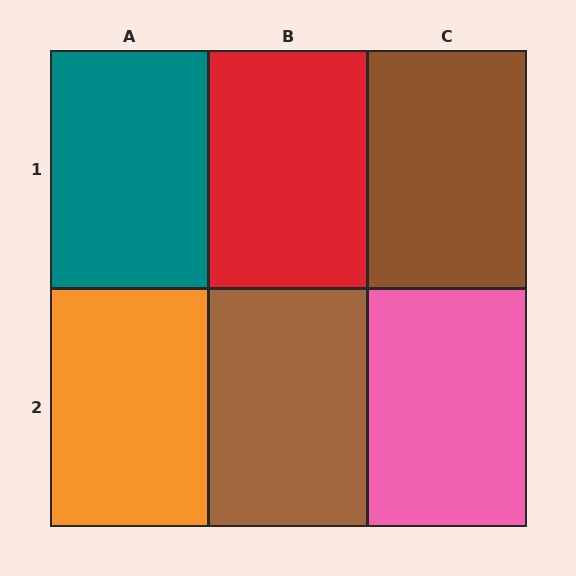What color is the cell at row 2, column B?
Brown.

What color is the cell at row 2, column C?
Pink.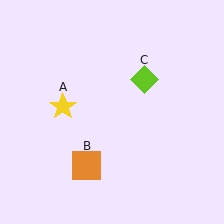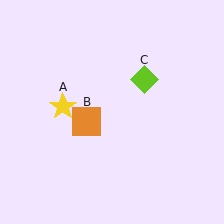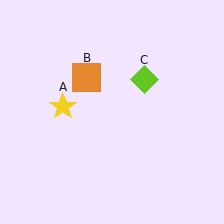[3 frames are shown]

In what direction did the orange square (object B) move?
The orange square (object B) moved up.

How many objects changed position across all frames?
1 object changed position: orange square (object B).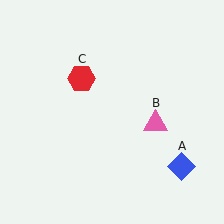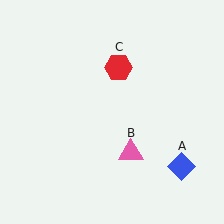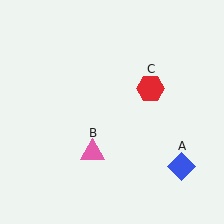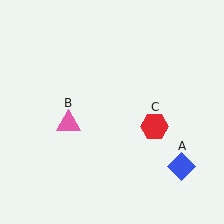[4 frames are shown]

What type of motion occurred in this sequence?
The pink triangle (object B), red hexagon (object C) rotated clockwise around the center of the scene.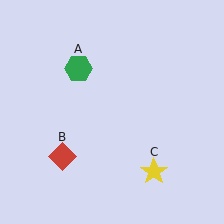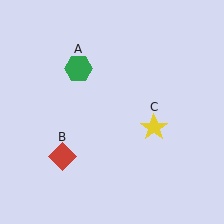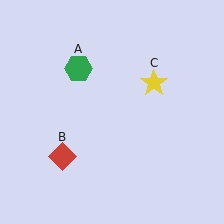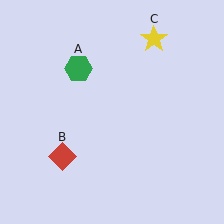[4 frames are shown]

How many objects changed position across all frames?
1 object changed position: yellow star (object C).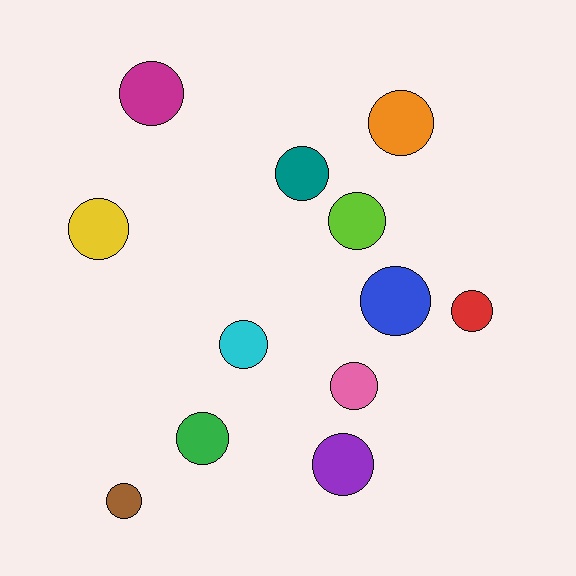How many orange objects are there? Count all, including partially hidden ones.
There is 1 orange object.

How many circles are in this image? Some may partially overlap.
There are 12 circles.